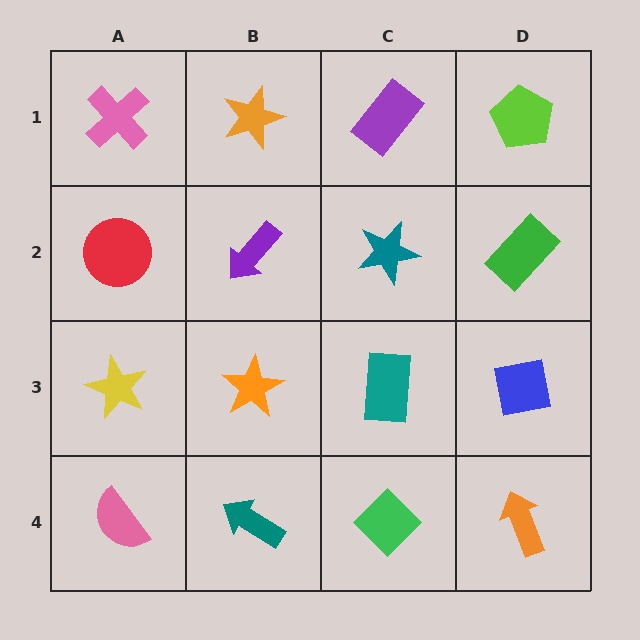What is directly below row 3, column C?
A green diamond.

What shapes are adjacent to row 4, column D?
A blue square (row 3, column D), a green diamond (row 4, column C).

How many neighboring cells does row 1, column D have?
2.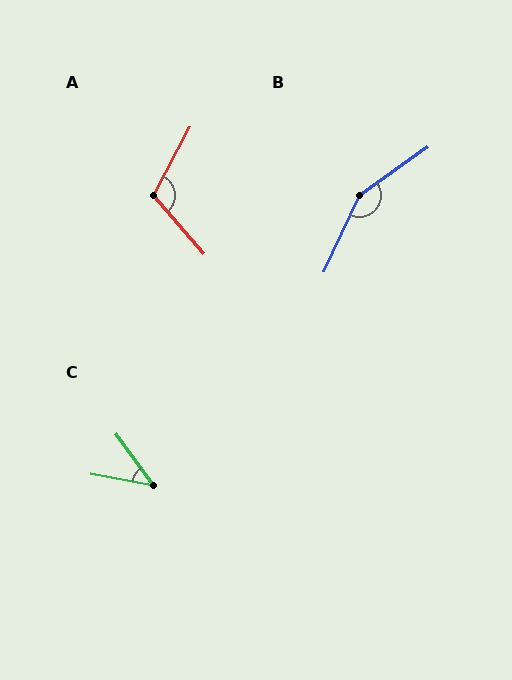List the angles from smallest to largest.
C (43°), A (111°), B (151°).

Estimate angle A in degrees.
Approximately 111 degrees.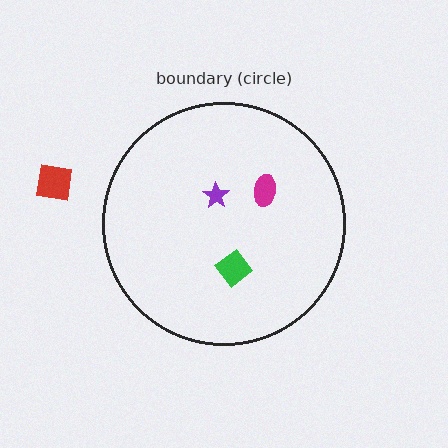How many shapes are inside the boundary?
3 inside, 1 outside.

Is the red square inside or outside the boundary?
Outside.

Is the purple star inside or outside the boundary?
Inside.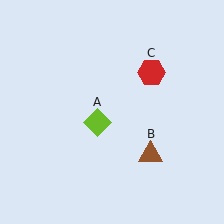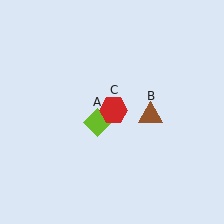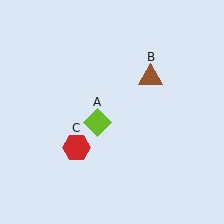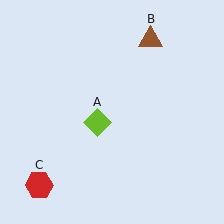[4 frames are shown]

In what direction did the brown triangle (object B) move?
The brown triangle (object B) moved up.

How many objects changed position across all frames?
2 objects changed position: brown triangle (object B), red hexagon (object C).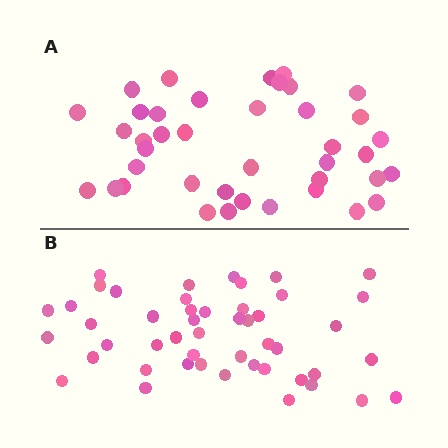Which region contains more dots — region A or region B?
Region B (the bottom region) has more dots.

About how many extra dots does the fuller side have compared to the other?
Region B has roughly 8 or so more dots than region A.